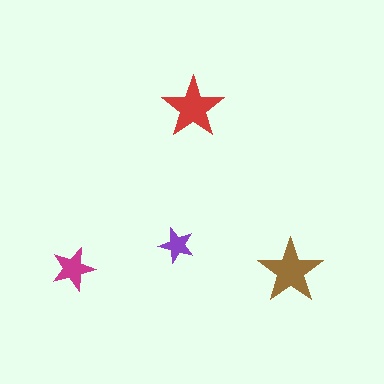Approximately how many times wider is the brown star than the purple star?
About 2 times wider.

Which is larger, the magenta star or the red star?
The red one.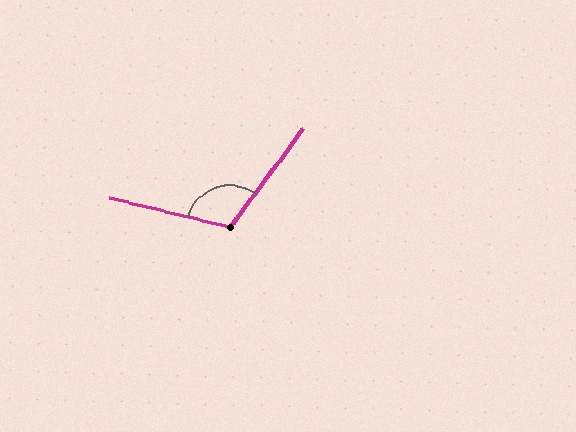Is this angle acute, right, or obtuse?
It is obtuse.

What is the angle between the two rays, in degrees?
Approximately 113 degrees.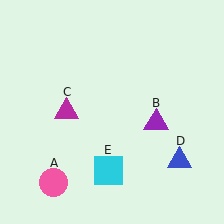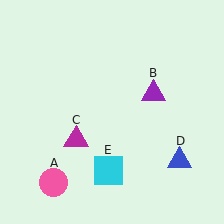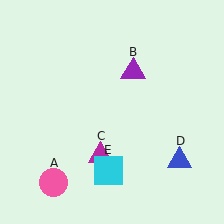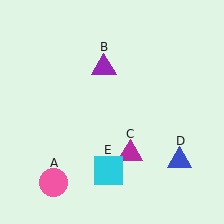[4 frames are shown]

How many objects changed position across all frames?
2 objects changed position: purple triangle (object B), magenta triangle (object C).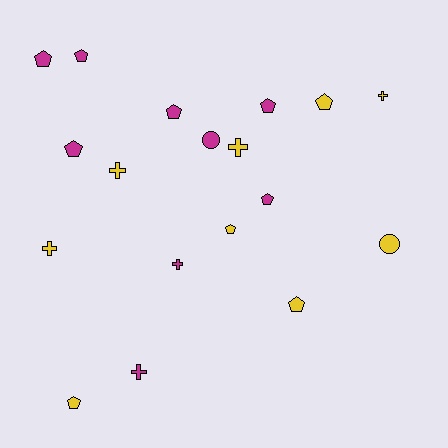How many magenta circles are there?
There is 1 magenta circle.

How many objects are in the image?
There are 18 objects.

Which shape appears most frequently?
Pentagon, with 10 objects.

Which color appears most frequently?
Magenta, with 9 objects.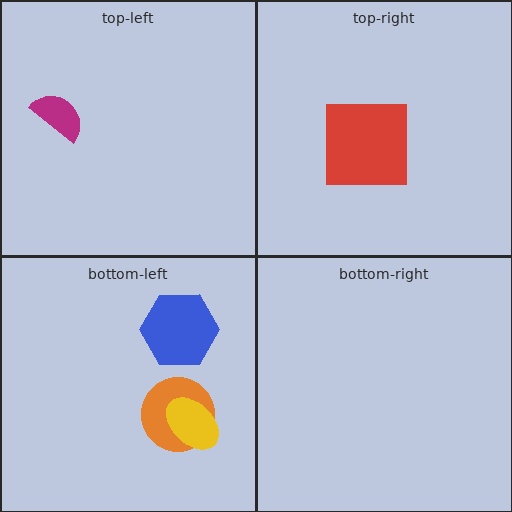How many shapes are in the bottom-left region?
3.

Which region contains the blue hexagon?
The bottom-left region.